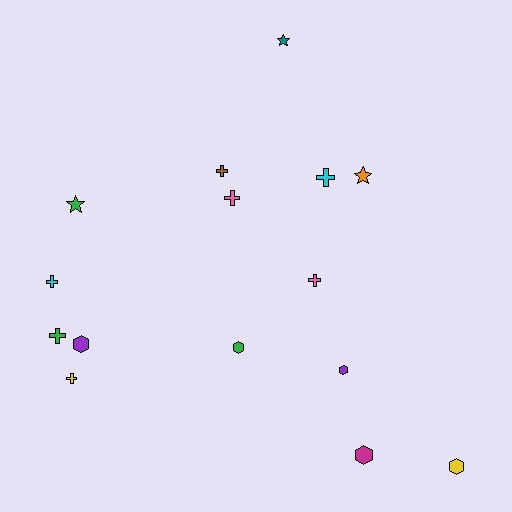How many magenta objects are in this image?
There is 1 magenta object.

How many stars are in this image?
There are 3 stars.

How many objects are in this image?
There are 15 objects.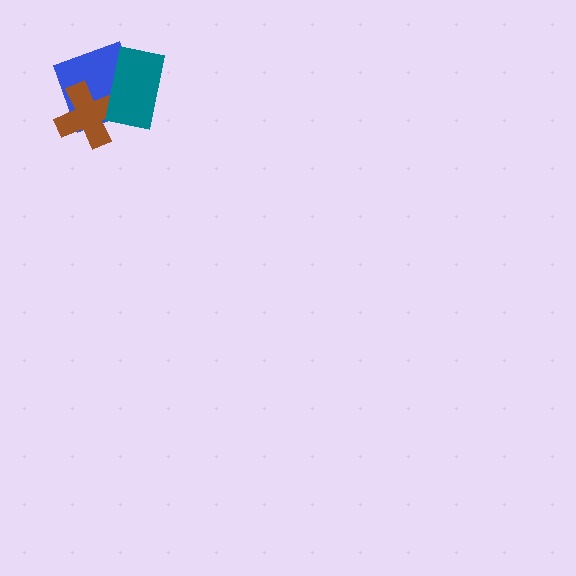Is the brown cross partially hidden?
Yes, it is partially covered by another shape.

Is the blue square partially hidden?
Yes, it is partially covered by another shape.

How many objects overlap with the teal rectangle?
2 objects overlap with the teal rectangle.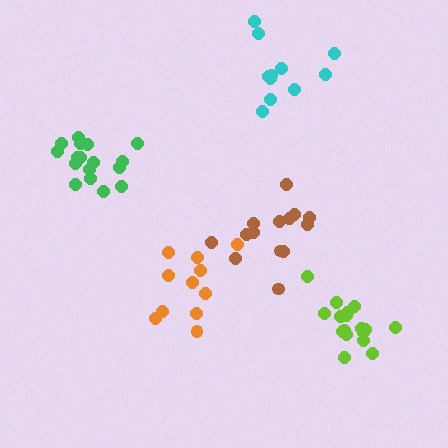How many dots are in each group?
Group 1: 17 dots, Group 2: 14 dots, Group 3: 17 dots, Group 4: 11 dots, Group 5: 11 dots (70 total).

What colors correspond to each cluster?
The clusters are colored: lime, brown, green, orange, cyan.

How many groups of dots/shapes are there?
There are 5 groups.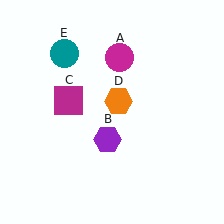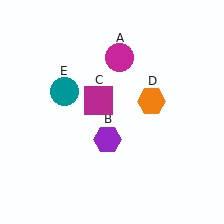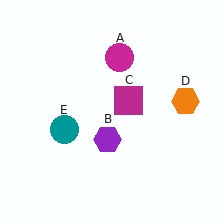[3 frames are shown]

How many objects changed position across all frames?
3 objects changed position: magenta square (object C), orange hexagon (object D), teal circle (object E).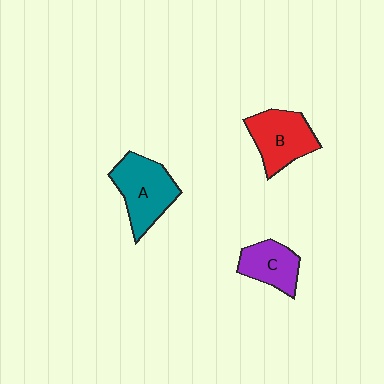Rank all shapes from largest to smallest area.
From largest to smallest: A (teal), B (red), C (purple).